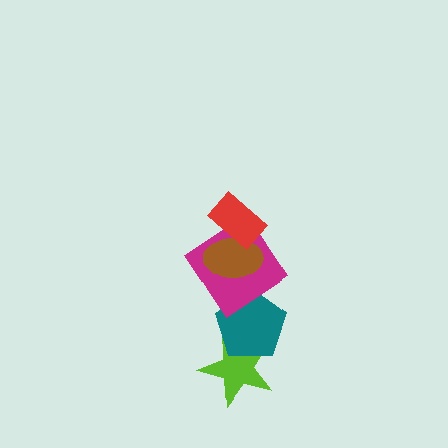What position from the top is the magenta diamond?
The magenta diamond is 3rd from the top.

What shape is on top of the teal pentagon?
The magenta diamond is on top of the teal pentagon.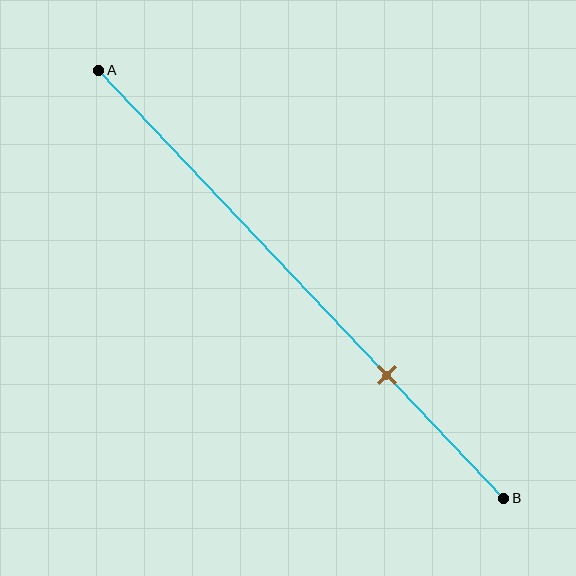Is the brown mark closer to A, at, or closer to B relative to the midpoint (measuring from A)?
The brown mark is closer to point B than the midpoint of segment AB.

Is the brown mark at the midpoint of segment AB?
No, the mark is at about 70% from A, not at the 50% midpoint.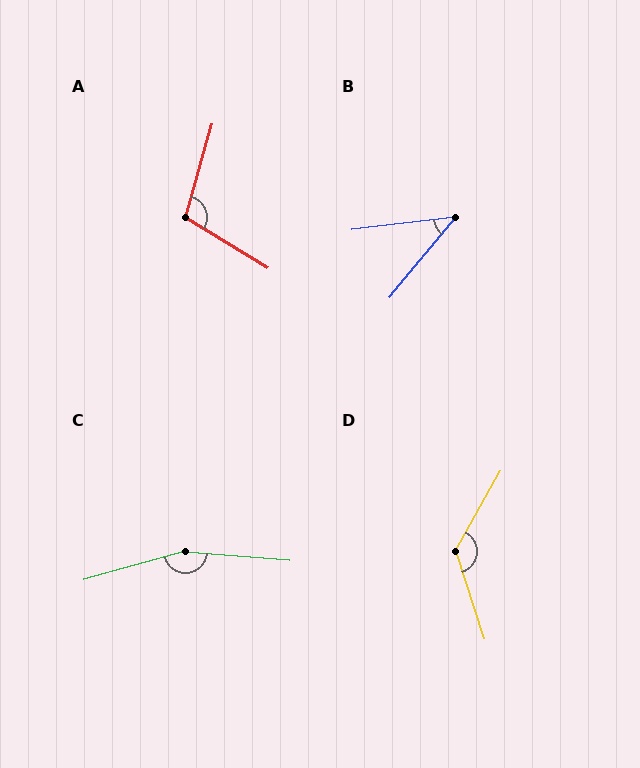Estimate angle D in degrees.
Approximately 133 degrees.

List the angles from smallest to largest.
B (44°), A (106°), D (133°), C (160°).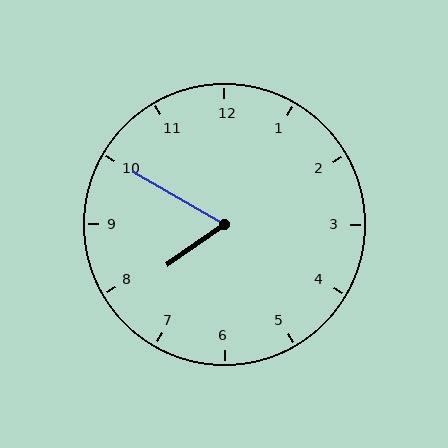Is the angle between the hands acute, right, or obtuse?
It is acute.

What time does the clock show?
7:50.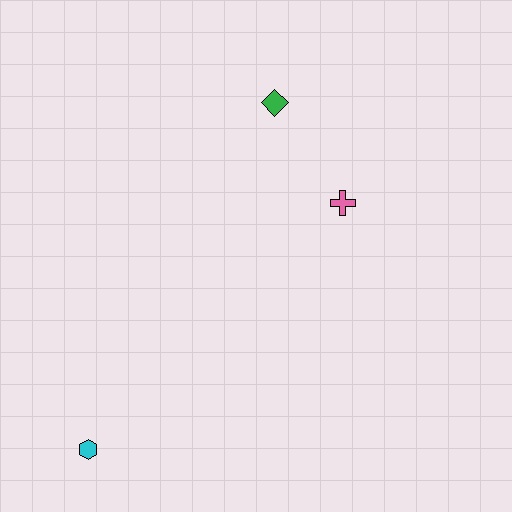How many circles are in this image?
There are no circles.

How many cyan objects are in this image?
There is 1 cyan object.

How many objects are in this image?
There are 3 objects.